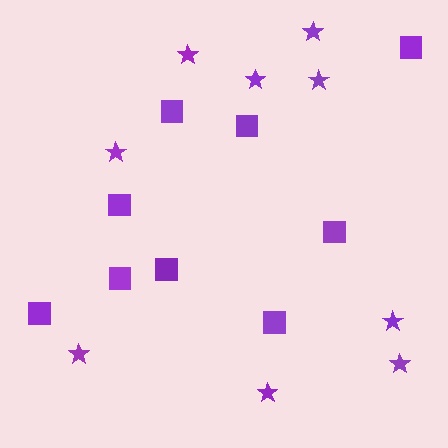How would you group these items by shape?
There are 2 groups: one group of squares (9) and one group of stars (9).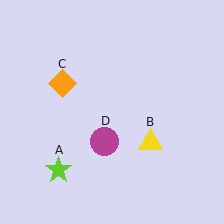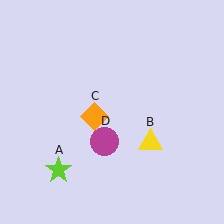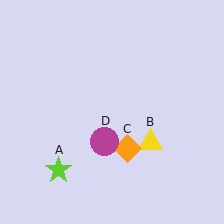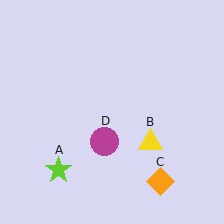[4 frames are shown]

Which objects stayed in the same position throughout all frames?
Lime star (object A) and yellow triangle (object B) and magenta circle (object D) remained stationary.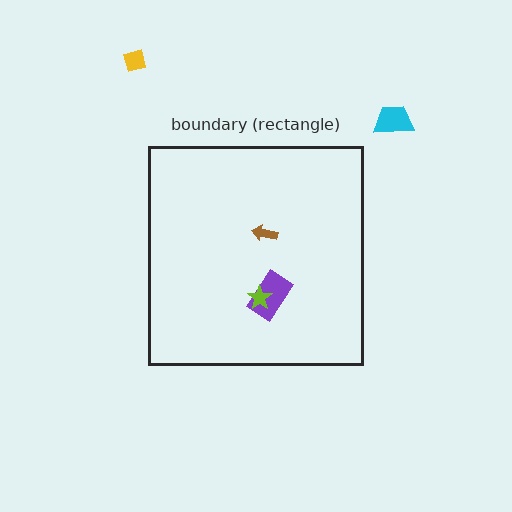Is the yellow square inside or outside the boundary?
Outside.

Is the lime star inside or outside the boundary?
Inside.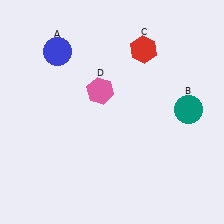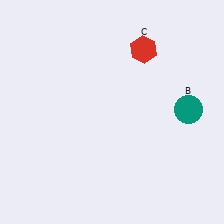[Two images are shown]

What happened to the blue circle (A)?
The blue circle (A) was removed in Image 2. It was in the top-left area of Image 1.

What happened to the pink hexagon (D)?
The pink hexagon (D) was removed in Image 2. It was in the top-left area of Image 1.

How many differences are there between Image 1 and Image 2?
There are 2 differences between the two images.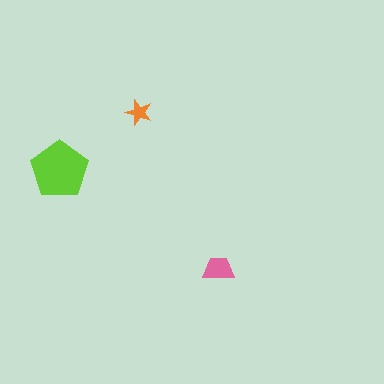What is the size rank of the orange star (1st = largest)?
3rd.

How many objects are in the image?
There are 3 objects in the image.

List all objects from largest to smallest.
The lime pentagon, the pink trapezoid, the orange star.